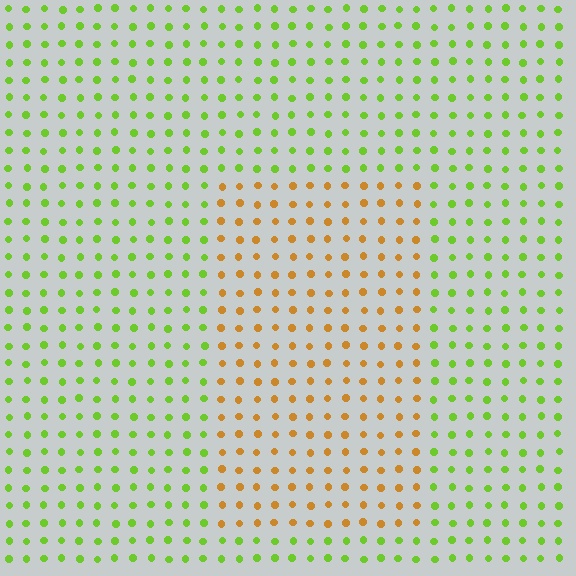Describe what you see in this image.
The image is filled with small lime elements in a uniform arrangement. A rectangle-shaped region is visible where the elements are tinted to a slightly different hue, forming a subtle color boundary.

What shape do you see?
I see a rectangle.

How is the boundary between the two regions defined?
The boundary is defined purely by a slight shift in hue (about 61 degrees). Spacing, size, and orientation are identical on both sides.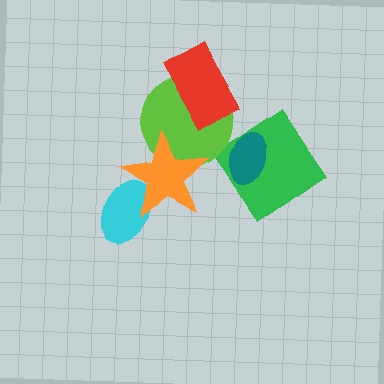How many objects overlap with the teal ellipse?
1 object overlaps with the teal ellipse.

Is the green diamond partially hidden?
Yes, it is partially covered by another shape.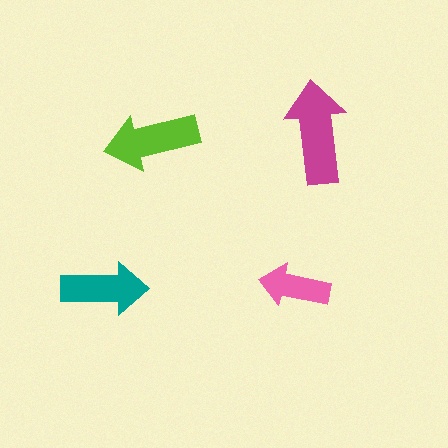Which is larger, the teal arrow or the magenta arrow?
The magenta one.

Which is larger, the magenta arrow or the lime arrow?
The magenta one.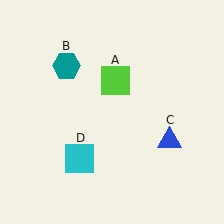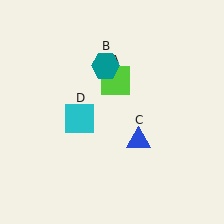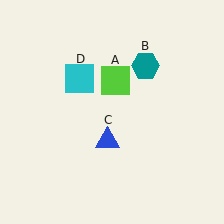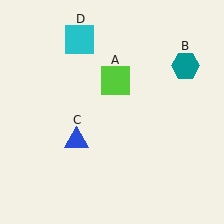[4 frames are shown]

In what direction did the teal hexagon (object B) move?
The teal hexagon (object B) moved right.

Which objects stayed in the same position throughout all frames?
Lime square (object A) remained stationary.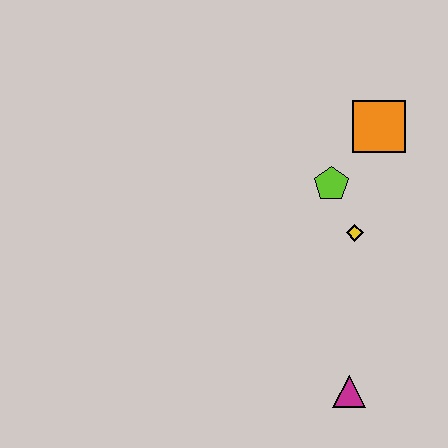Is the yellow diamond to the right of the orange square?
No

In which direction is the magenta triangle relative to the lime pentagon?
The magenta triangle is below the lime pentagon.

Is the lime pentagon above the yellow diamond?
Yes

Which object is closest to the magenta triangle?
The yellow diamond is closest to the magenta triangle.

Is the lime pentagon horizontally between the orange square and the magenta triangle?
No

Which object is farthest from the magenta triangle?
The orange square is farthest from the magenta triangle.